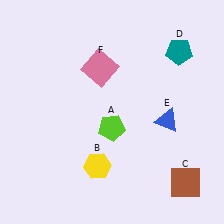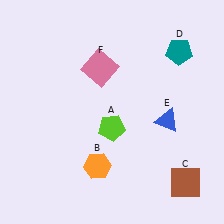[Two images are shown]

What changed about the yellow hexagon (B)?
In Image 1, B is yellow. In Image 2, it changed to orange.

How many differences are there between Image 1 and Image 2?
There is 1 difference between the two images.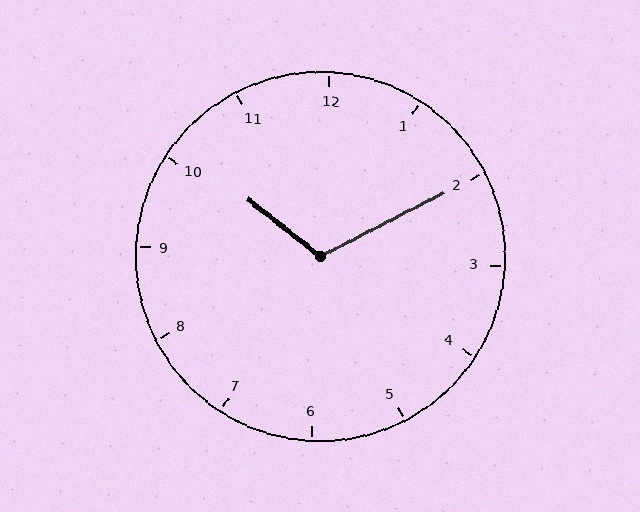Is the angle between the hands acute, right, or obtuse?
It is obtuse.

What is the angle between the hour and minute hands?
Approximately 115 degrees.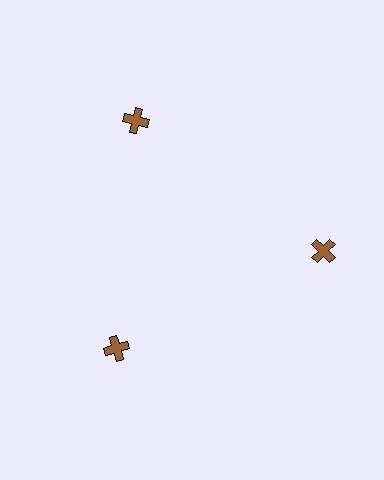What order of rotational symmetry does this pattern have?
This pattern has 3-fold rotational symmetry.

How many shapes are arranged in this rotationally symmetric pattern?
There are 3 shapes, arranged in 3 groups of 1.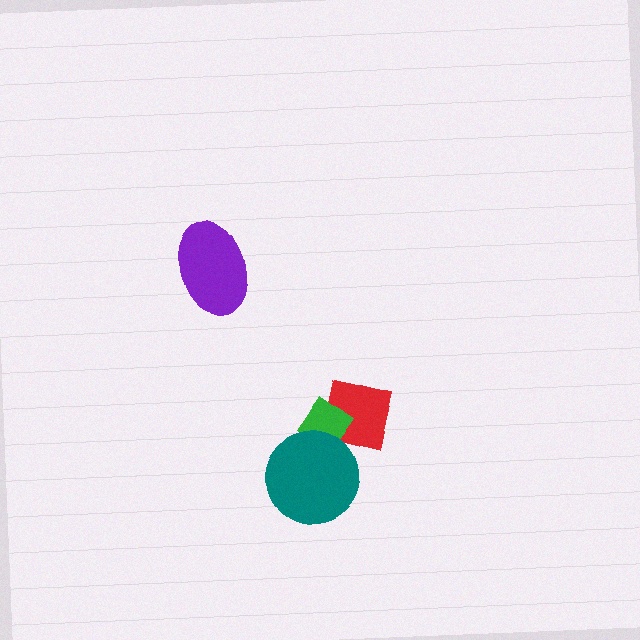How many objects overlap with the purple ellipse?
0 objects overlap with the purple ellipse.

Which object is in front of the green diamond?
The teal circle is in front of the green diamond.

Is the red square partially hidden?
Yes, it is partially covered by another shape.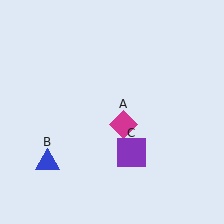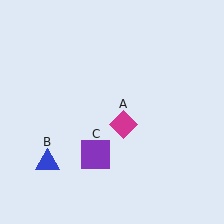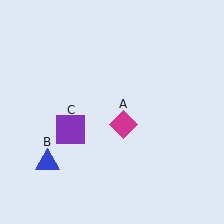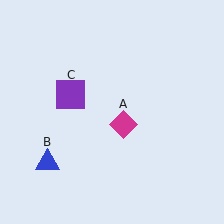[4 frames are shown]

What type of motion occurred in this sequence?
The purple square (object C) rotated clockwise around the center of the scene.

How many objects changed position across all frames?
1 object changed position: purple square (object C).